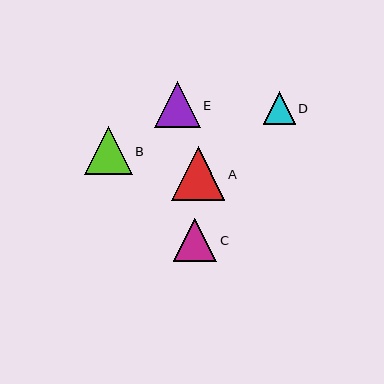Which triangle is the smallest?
Triangle D is the smallest with a size of approximately 32 pixels.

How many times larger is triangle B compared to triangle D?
Triangle B is approximately 1.5 times the size of triangle D.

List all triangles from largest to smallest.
From largest to smallest: A, B, E, C, D.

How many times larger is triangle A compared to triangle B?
Triangle A is approximately 1.1 times the size of triangle B.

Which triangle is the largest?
Triangle A is the largest with a size of approximately 54 pixels.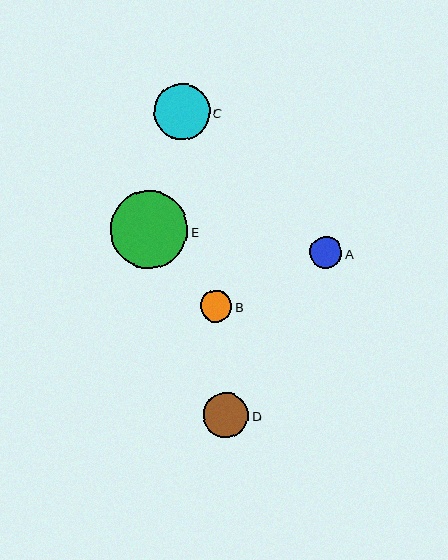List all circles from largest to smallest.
From largest to smallest: E, C, D, A, B.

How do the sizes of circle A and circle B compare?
Circle A and circle B are approximately the same size.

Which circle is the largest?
Circle E is the largest with a size of approximately 77 pixels.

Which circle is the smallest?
Circle B is the smallest with a size of approximately 32 pixels.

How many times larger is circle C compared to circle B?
Circle C is approximately 1.8 times the size of circle B.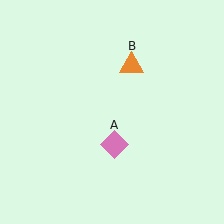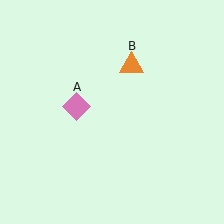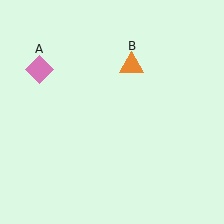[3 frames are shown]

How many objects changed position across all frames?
1 object changed position: pink diamond (object A).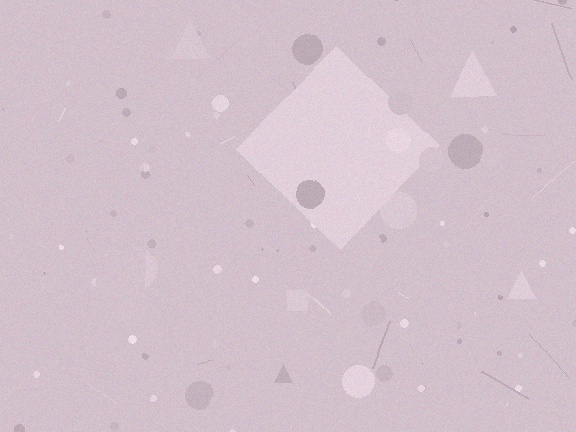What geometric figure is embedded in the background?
A diamond is embedded in the background.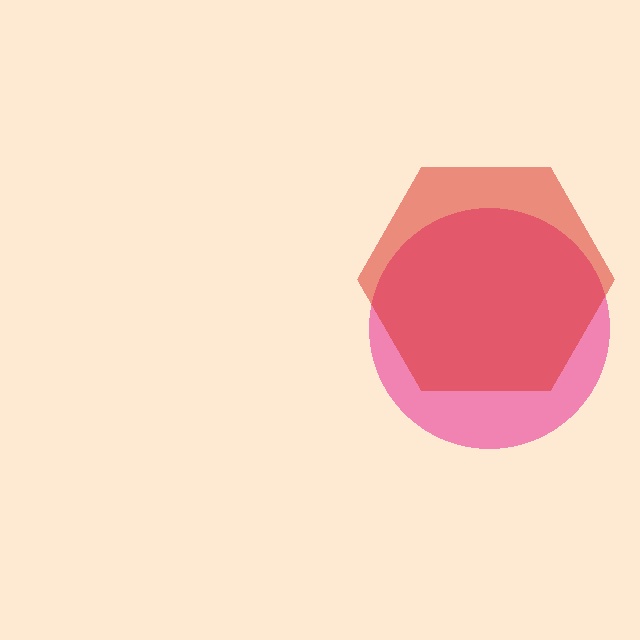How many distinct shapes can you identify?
There are 2 distinct shapes: a pink circle, a red hexagon.